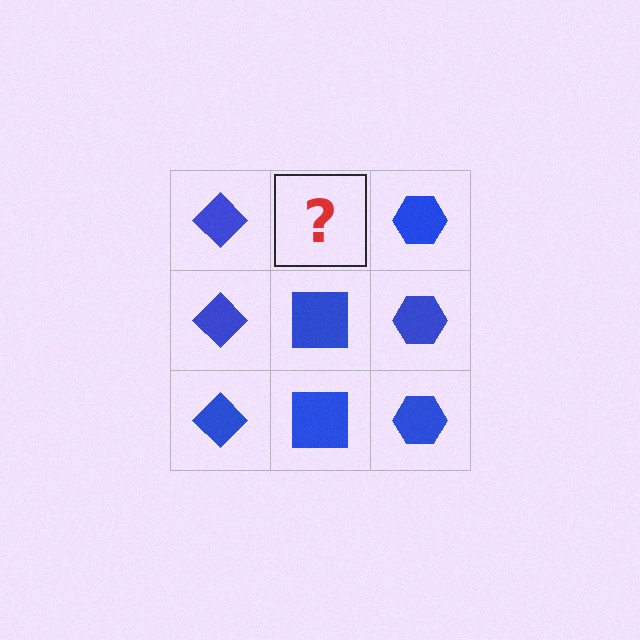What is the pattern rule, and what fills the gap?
The rule is that each column has a consistent shape. The gap should be filled with a blue square.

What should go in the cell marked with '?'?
The missing cell should contain a blue square.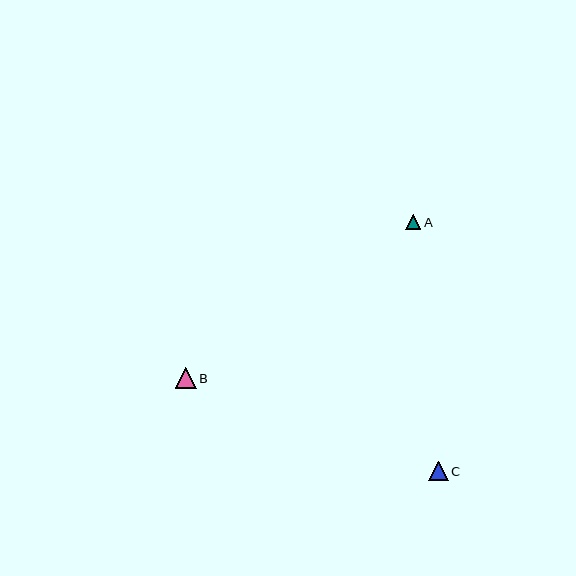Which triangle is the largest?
Triangle B is the largest with a size of approximately 21 pixels.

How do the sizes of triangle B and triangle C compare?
Triangle B and triangle C are approximately the same size.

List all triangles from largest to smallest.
From largest to smallest: B, C, A.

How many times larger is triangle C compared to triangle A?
Triangle C is approximately 1.3 times the size of triangle A.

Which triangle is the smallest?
Triangle A is the smallest with a size of approximately 15 pixels.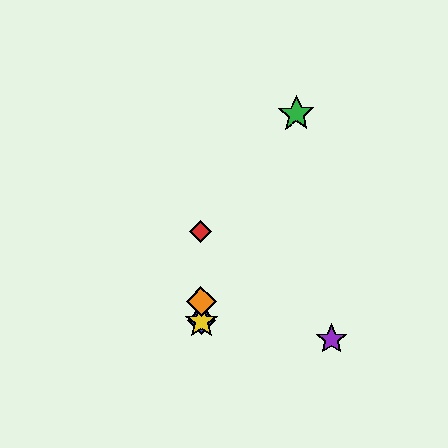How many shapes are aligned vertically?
4 shapes (the red diamond, the blue diamond, the yellow star, the orange diamond) are aligned vertically.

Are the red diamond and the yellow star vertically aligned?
Yes, both are at x≈201.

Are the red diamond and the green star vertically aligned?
No, the red diamond is at x≈201 and the green star is at x≈296.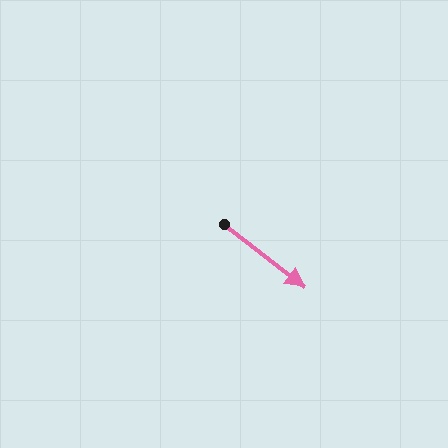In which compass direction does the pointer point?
Southeast.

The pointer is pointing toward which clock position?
Roughly 4 o'clock.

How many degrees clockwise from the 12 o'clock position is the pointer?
Approximately 128 degrees.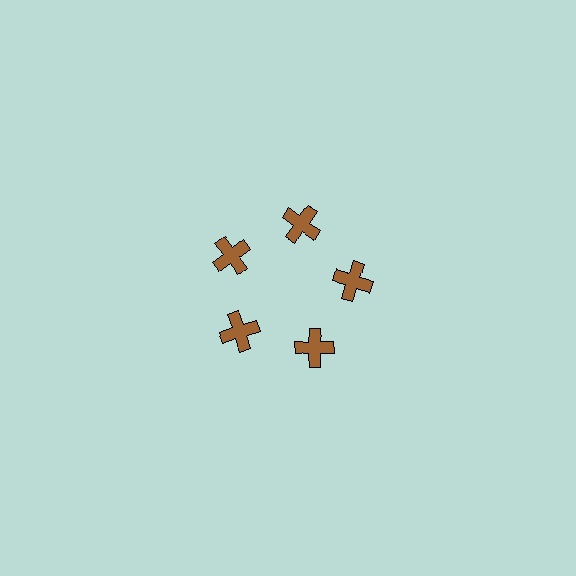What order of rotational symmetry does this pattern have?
This pattern has 5-fold rotational symmetry.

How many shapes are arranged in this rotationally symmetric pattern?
There are 5 shapes, arranged in 5 groups of 1.